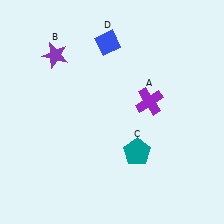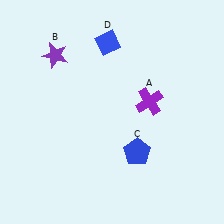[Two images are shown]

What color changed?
The pentagon (C) changed from teal in Image 1 to blue in Image 2.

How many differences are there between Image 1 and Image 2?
There is 1 difference between the two images.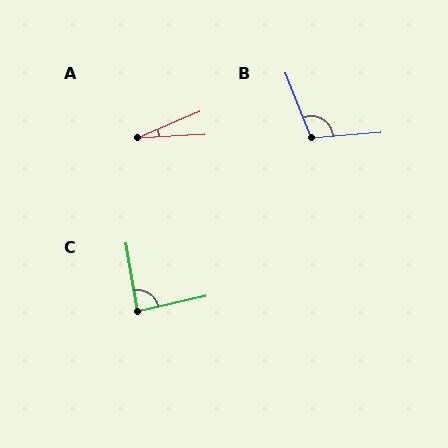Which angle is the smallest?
A, at approximately 20 degrees.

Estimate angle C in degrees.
Approximately 87 degrees.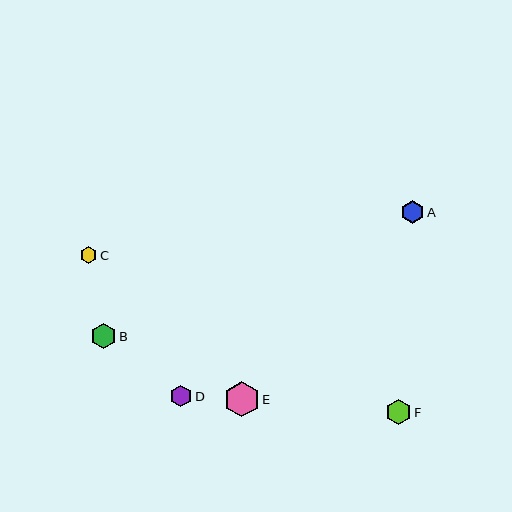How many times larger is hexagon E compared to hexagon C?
Hexagon E is approximately 2.1 times the size of hexagon C.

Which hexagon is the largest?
Hexagon E is the largest with a size of approximately 35 pixels.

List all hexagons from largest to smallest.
From largest to smallest: E, F, B, A, D, C.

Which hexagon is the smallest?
Hexagon C is the smallest with a size of approximately 16 pixels.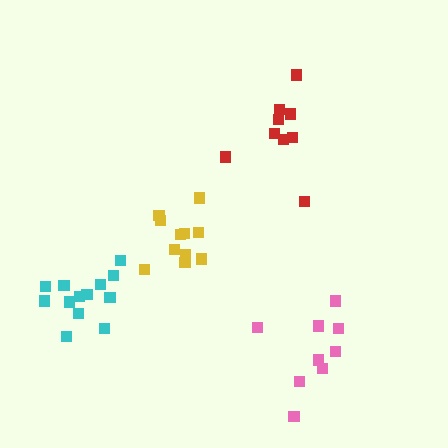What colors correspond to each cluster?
The clusters are colored: red, pink, yellow, cyan.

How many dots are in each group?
Group 1: 9 dots, Group 2: 9 dots, Group 3: 12 dots, Group 4: 13 dots (43 total).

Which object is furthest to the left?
The cyan cluster is leftmost.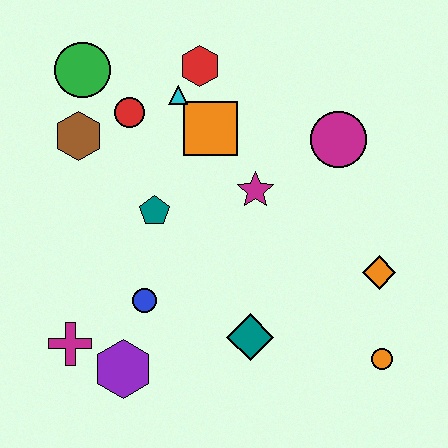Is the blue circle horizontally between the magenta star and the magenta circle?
No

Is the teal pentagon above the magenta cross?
Yes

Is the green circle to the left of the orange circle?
Yes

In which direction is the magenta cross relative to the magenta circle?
The magenta cross is to the left of the magenta circle.